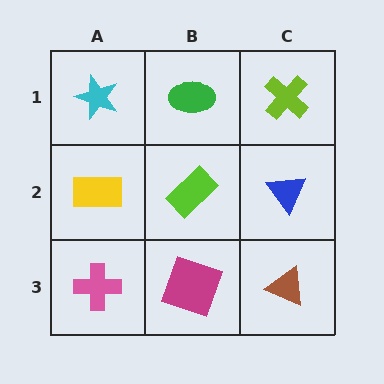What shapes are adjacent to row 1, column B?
A lime rectangle (row 2, column B), a cyan star (row 1, column A), a lime cross (row 1, column C).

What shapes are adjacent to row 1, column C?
A blue triangle (row 2, column C), a green ellipse (row 1, column B).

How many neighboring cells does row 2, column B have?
4.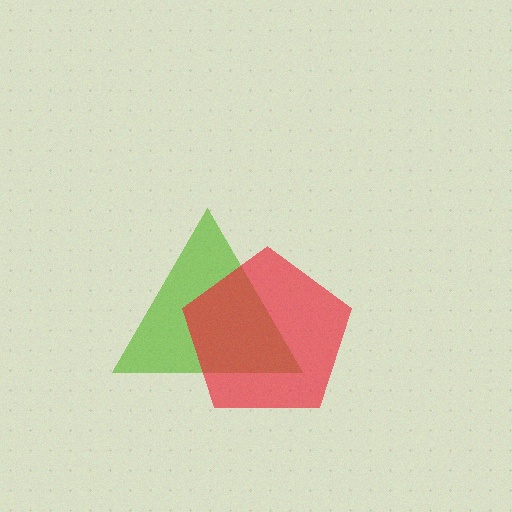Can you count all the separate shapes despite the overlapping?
Yes, there are 2 separate shapes.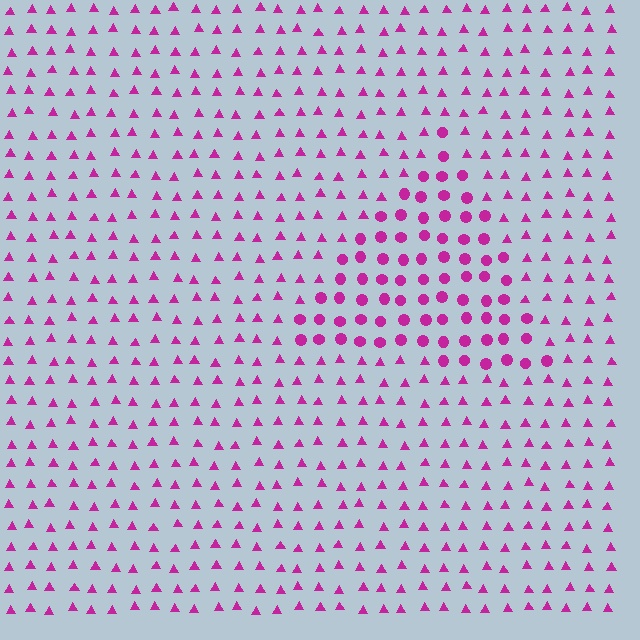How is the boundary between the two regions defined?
The boundary is defined by a change in element shape: circles inside vs. triangles outside. All elements share the same color and spacing.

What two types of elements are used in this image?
The image uses circles inside the triangle region and triangles outside it.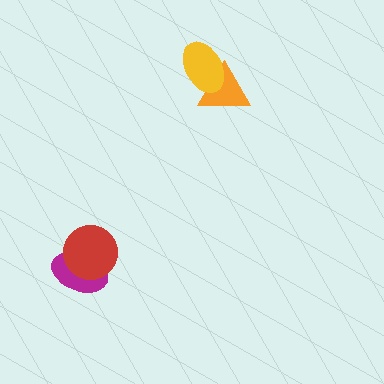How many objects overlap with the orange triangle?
1 object overlaps with the orange triangle.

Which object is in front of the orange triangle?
The yellow ellipse is in front of the orange triangle.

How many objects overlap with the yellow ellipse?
1 object overlaps with the yellow ellipse.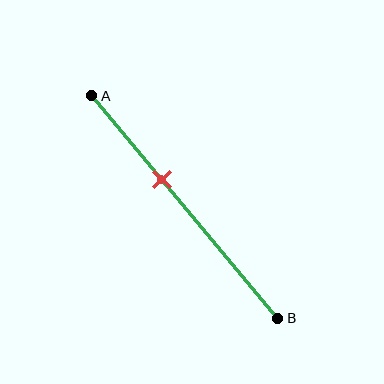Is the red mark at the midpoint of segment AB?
No, the mark is at about 40% from A, not at the 50% midpoint.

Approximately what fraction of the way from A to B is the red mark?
The red mark is approximately 40% of the way from A to B.